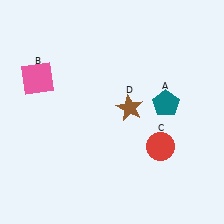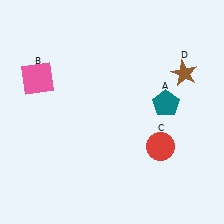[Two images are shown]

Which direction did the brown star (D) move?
The brown star (D) moved right.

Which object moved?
The brown star (D) moved right.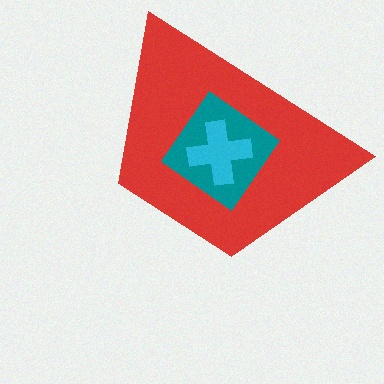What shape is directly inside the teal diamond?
The cyan cross.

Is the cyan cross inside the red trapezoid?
Yes.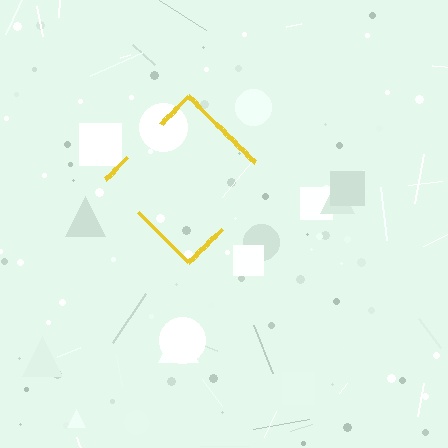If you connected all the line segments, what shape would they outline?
They would outline a diamond.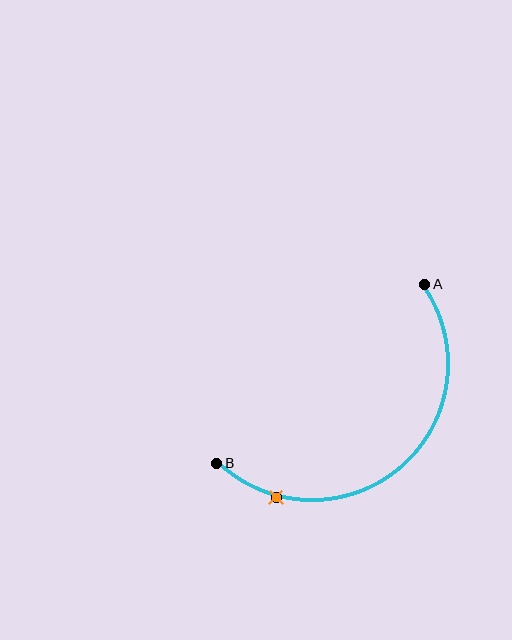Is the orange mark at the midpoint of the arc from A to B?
No. The orange mark lies on the arc but is closer to endpoint B. The arc midpoint would be at the point on the curve equidistant along the arc from both A and B.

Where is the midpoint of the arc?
The arc midpoint is the point on the curve farthest from the straight line joining A and B. It sits below and to the right of that line.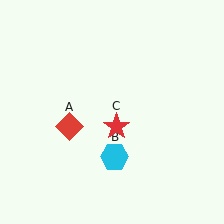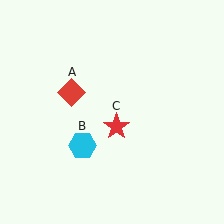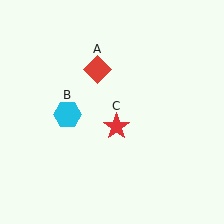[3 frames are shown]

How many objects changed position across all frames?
2 objects changed position: red diamond (object A), cyan hexagon (object B).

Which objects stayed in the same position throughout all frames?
Red star (object C) remained stationary.